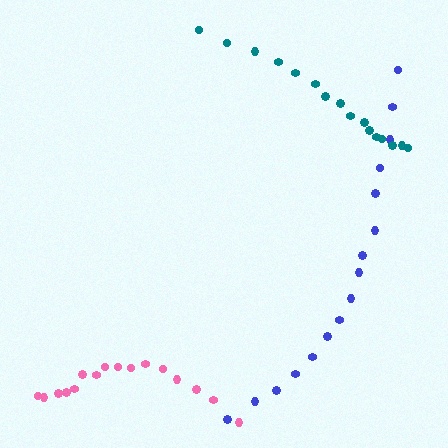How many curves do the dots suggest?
There are 3 distinct paths.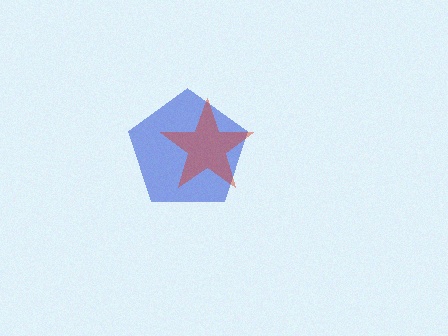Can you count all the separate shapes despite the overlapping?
Yes, there are 2 separate shapes.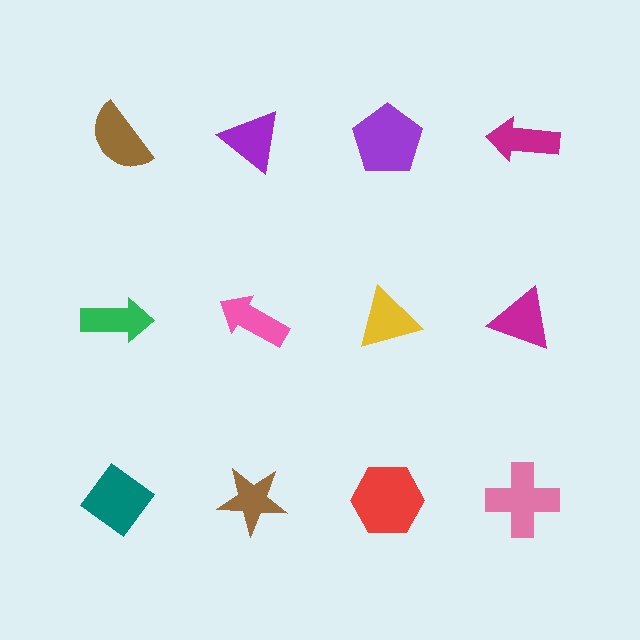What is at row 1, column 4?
A magenta arrow.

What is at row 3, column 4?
A pink cross.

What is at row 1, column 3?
A purple pentagon.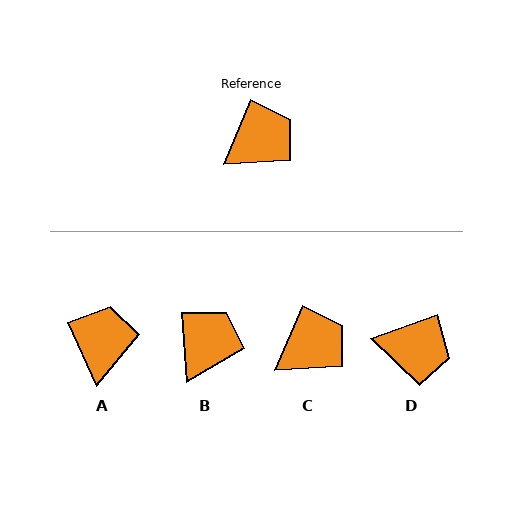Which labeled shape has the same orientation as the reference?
C.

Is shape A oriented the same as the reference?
No, it is off by about 47 degrees.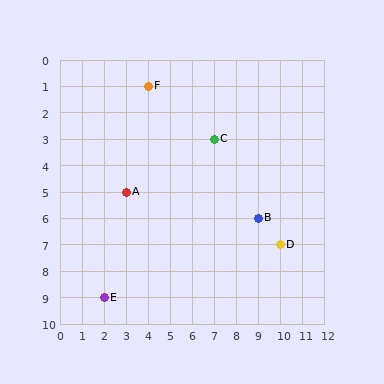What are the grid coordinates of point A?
Point A is at grid coordinates (3, 5).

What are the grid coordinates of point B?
Point B is at grid coordinates (9, 6).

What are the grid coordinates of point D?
Point D is at grid coordinates (10, 7).